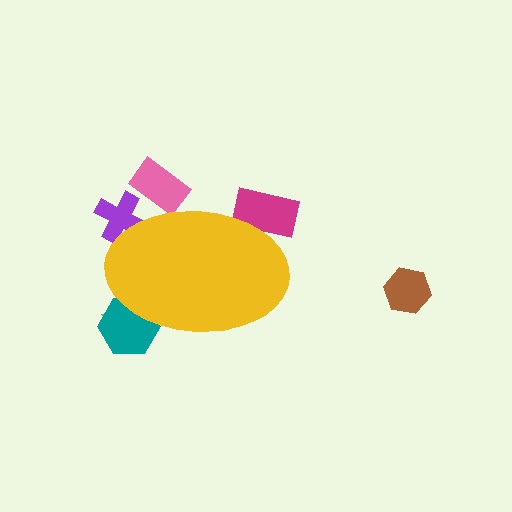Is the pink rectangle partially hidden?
Yes, the pink rectangle is partially hidden behind the yellow ellipse.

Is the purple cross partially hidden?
Yes, the purple cross is partially hidden behind the yellow ellipse.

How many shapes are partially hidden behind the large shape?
5 shapes are partially hidden.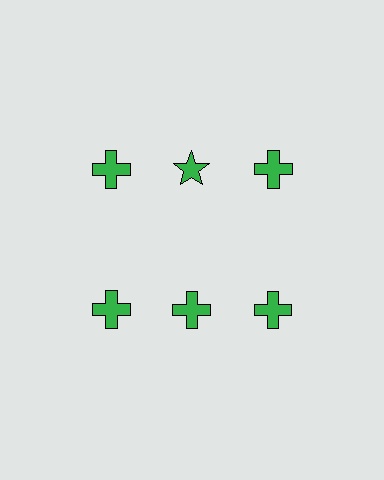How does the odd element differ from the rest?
It has a different shape: star instead of cross.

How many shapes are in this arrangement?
There are 6 shapes arranged in a grid pattern.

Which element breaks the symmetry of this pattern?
The green star in the top row, second from left column breaks the symmetry. All other shapes are green crosses.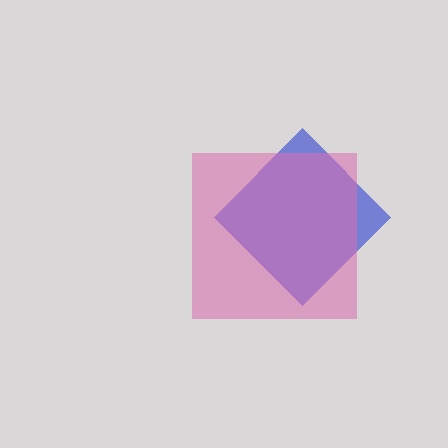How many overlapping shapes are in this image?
There are 2 overlapping shapes in the image.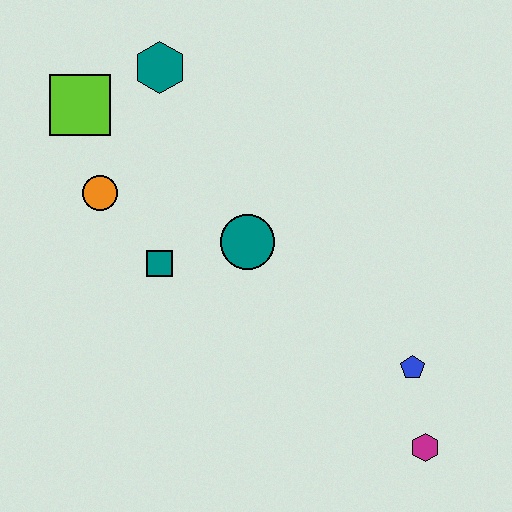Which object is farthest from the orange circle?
The magenta hexagon is farthest from the orange circle.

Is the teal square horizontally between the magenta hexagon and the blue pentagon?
No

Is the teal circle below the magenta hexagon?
No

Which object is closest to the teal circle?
The teal square is closest to the teal circle.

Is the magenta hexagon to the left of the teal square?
No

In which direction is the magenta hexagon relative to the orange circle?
The magenta hexagon is to the right of the orange circle.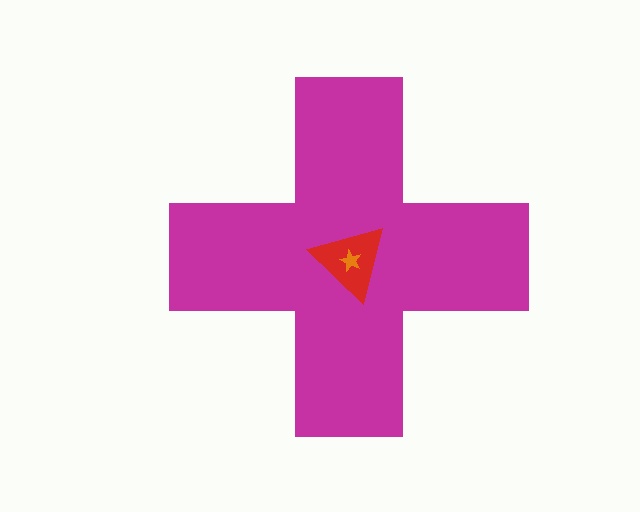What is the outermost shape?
The magenta cross.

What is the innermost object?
The orange star.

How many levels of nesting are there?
3.